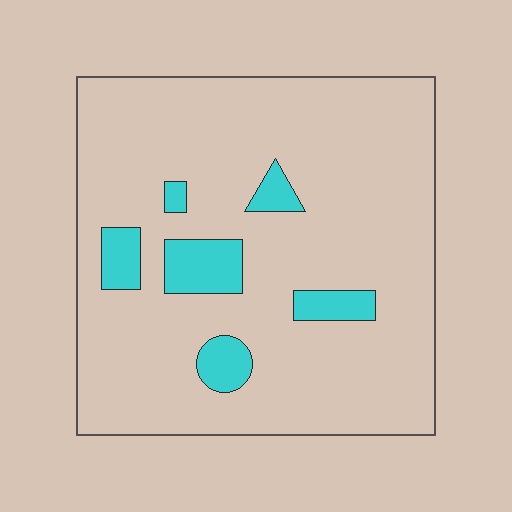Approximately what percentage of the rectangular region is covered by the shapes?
Approximately 10%.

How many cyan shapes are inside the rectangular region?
6.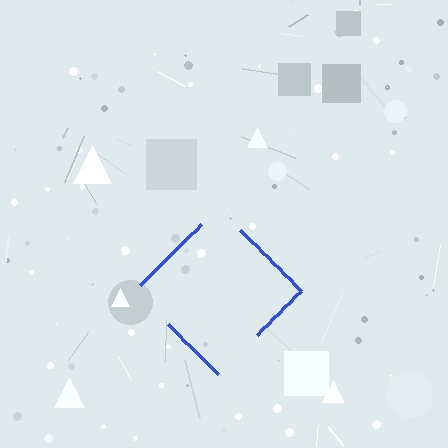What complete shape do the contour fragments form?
The contour fragments form a diamond.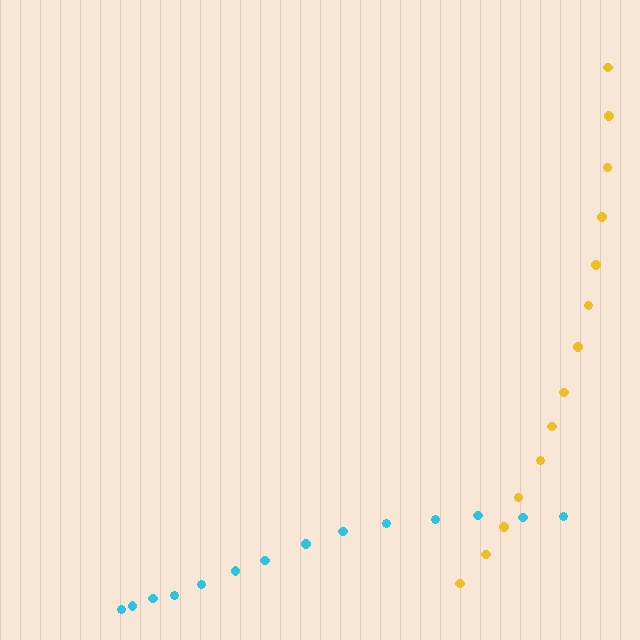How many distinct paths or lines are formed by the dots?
There are 2 distinct paths.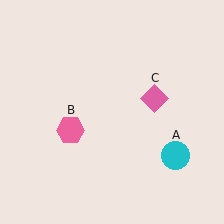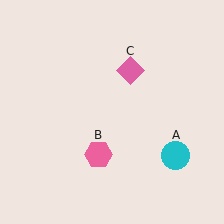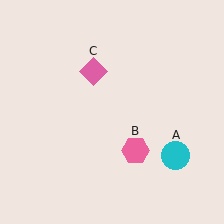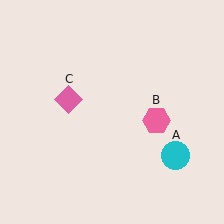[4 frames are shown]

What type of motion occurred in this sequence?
The pink hexagon (object B), pink diamond (object C) rotated counterclockwise around the center of the scene.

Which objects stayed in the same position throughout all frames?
Cyan circle (object A) remained stationary.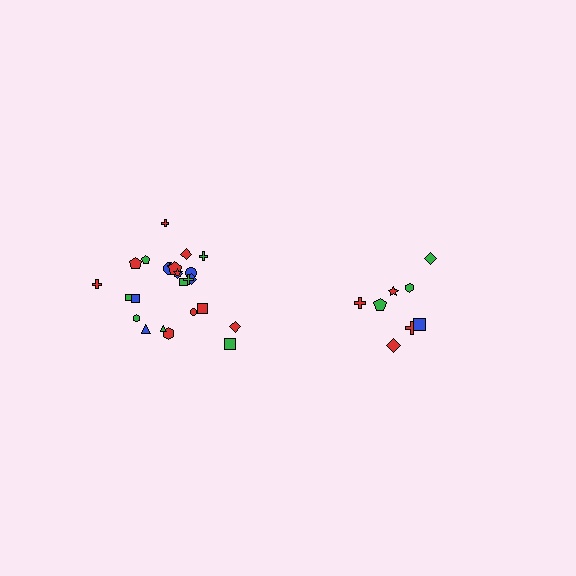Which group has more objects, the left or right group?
The left group.